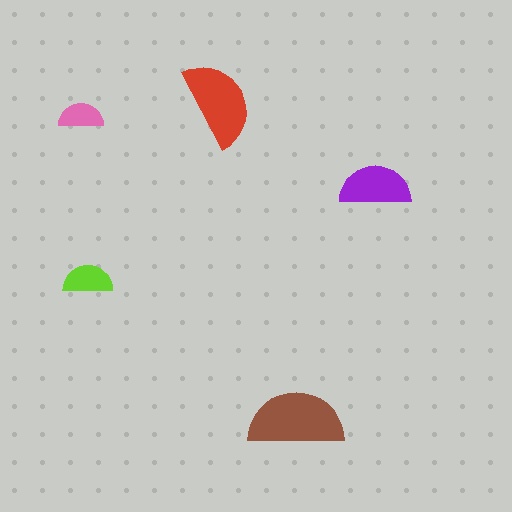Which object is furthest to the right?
The purple semicircle is rightmost.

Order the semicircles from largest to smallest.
the brown one, the red one, the purple one, the lime one, the pink one.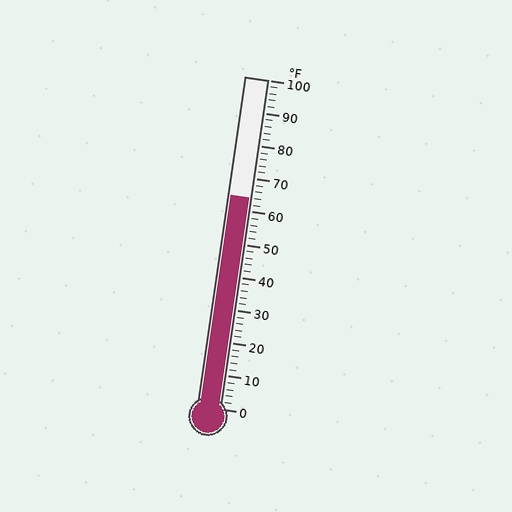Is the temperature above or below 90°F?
The temperature is below 90°F.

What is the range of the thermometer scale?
The thermometer scale ranges from 0°F to 100°F.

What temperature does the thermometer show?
The thermometer shows approximately 64°F.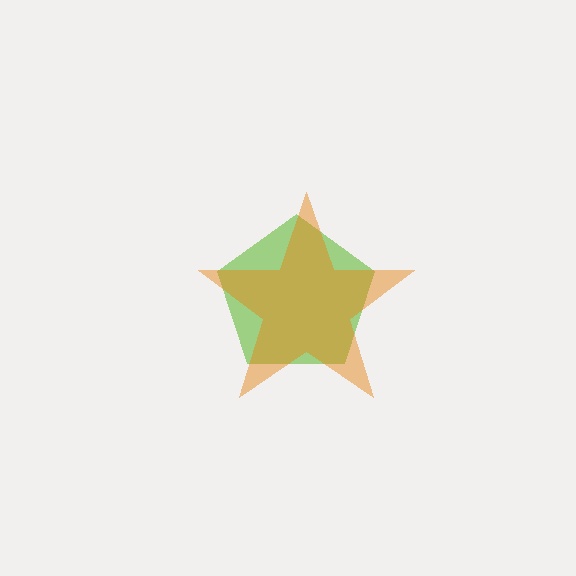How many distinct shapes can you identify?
There are 2 distinct shapes: a lime pentagon, an orange star.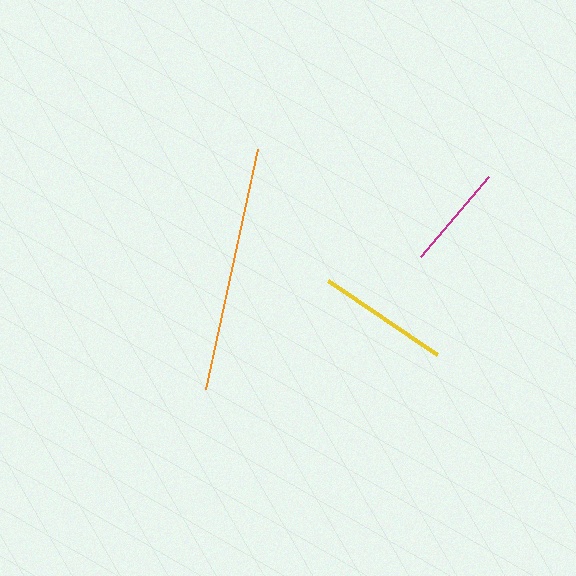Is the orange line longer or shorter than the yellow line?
The orange line is longer than the yellow line.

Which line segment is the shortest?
The magenta line is the shortest at approximately 105 pixels.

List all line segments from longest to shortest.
From longest to shortest: orange, yellow, magenta.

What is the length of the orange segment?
The orange segment is approximately 246 pixels long.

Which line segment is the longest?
The orange line is the longest at approximately 246 pixels.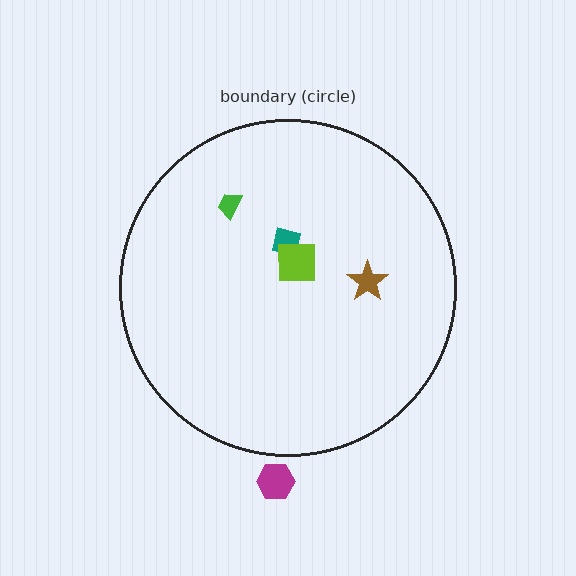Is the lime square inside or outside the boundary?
Inside.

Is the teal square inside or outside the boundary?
Inside.